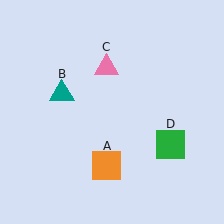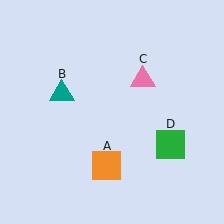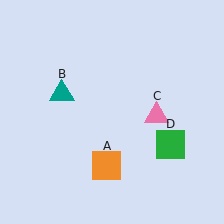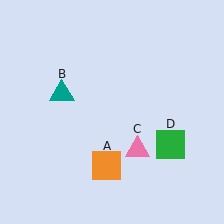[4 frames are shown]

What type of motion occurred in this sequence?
The pink triangle (object C) rotated clockwise around the center of the scene.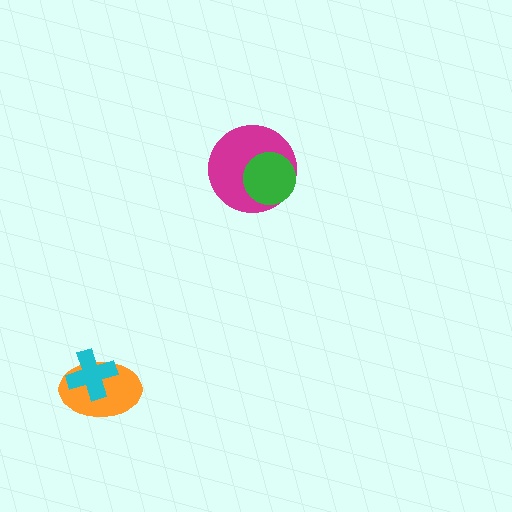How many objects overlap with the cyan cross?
1 object overlaps with the cyan cross.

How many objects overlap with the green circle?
1 object overlaps with the green circle.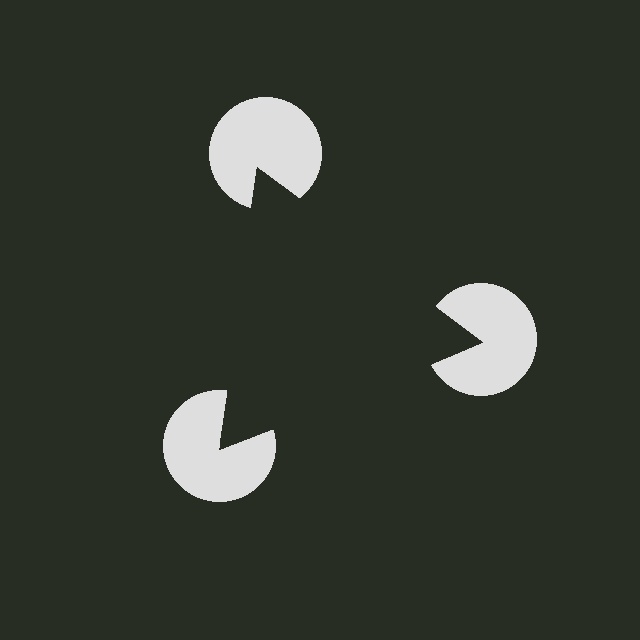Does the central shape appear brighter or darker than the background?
It typically appears slightly darker than the background, even though no actual brightness change is drawn.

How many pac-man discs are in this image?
There are 3 — one at each vertex of the illusory triangle.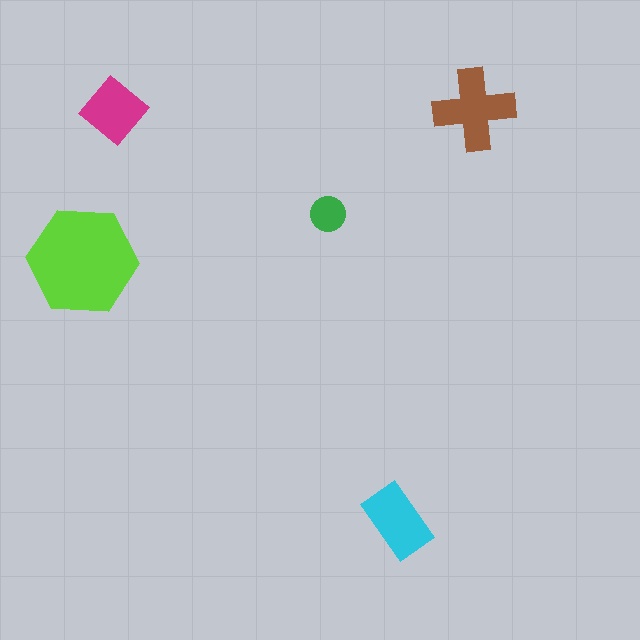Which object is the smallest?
The green circle.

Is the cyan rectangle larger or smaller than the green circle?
Larger.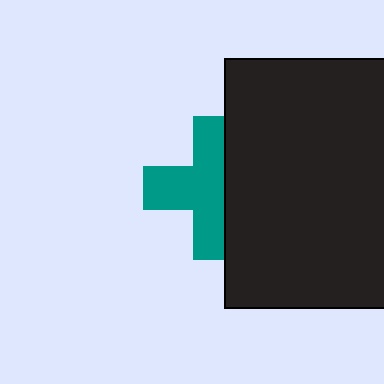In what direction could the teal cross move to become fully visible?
The teal cross could move left. That would shift it out from behind the black rectangle entirely.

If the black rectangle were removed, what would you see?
You would see the complete teal cross.